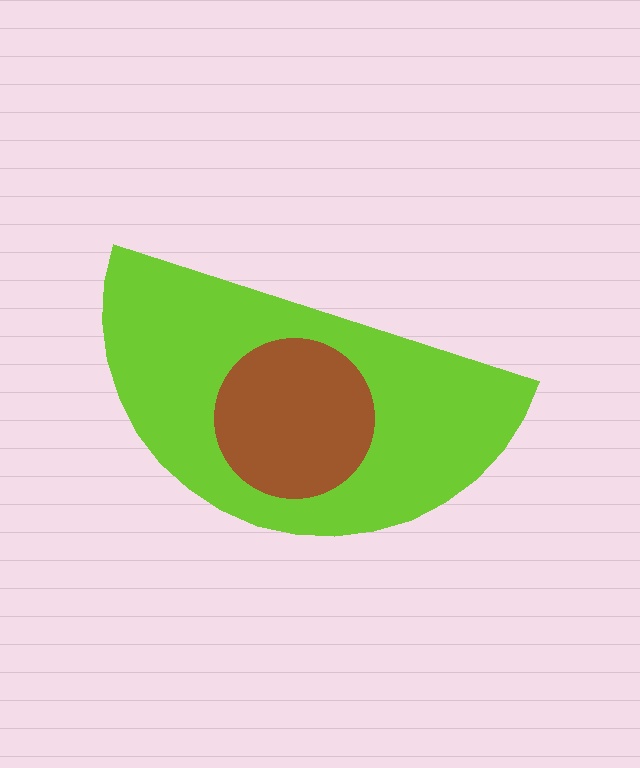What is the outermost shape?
The lime semicircle.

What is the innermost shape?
The brown circle.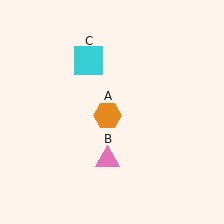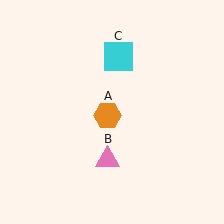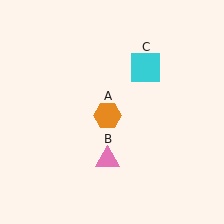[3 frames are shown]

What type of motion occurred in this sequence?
The cyan square (object C) rotated clockwise around the center of the scene.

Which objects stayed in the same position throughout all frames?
Orange hexagon (object A) and pink triangle (object B) remained stationary.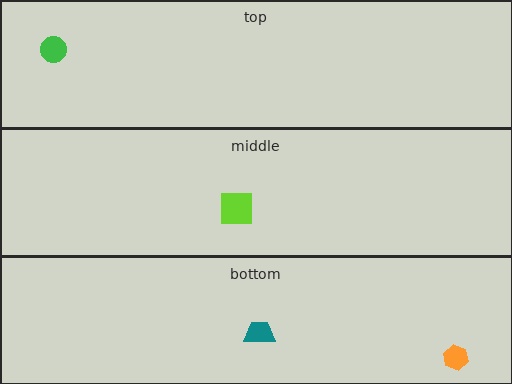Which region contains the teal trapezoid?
The bottom region.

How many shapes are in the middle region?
1.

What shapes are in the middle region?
The lime square.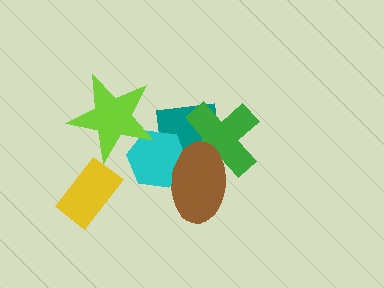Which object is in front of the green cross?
The brown ellipse is in front of the green cross.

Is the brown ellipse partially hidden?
No, no other shape covers it.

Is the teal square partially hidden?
Yes, it is partially covered by another shape.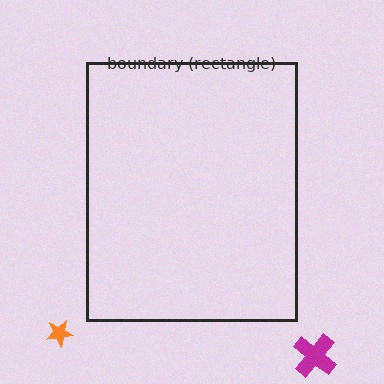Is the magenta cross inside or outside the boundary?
Outside.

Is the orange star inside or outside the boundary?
Outside.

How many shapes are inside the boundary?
0 inside, 2 outside.